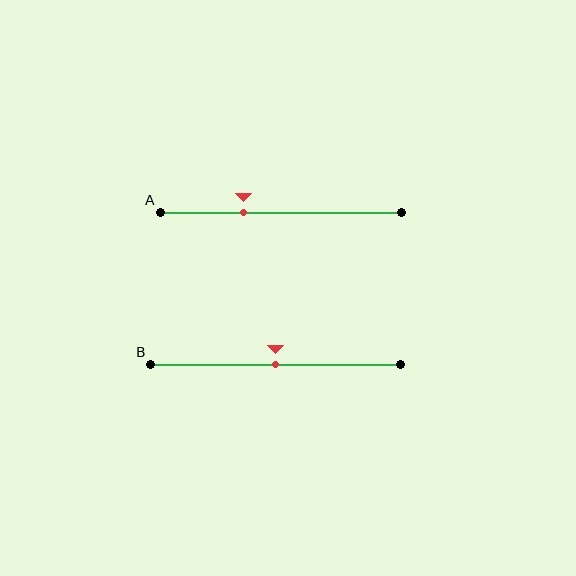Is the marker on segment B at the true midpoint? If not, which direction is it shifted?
Yes, the marker on segment B is at the true midpoint.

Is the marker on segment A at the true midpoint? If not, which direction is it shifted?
No, the marker on segment A is shifted to the left by about 15% of the segment length.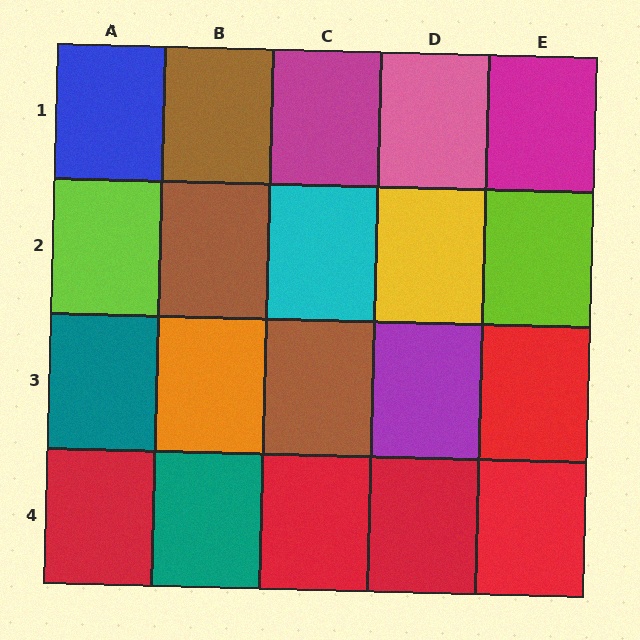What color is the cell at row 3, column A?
Teal.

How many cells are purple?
1 cell is purple.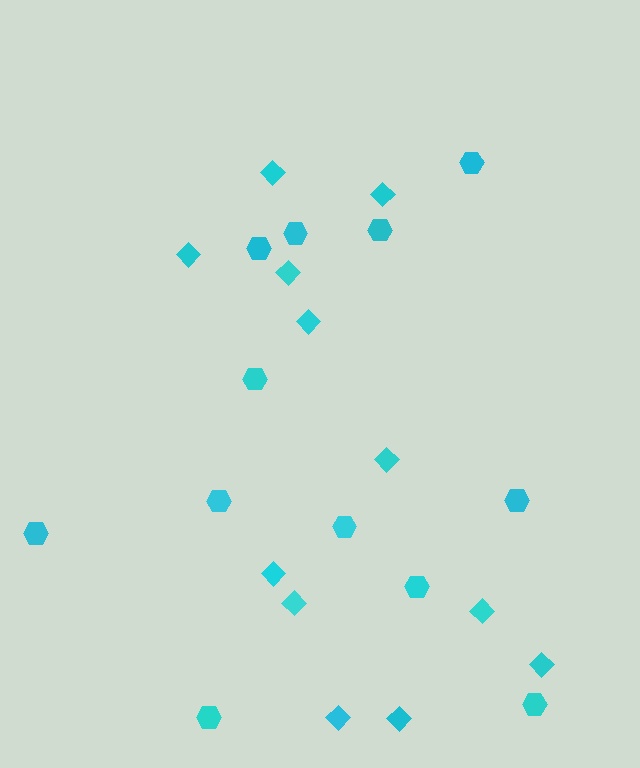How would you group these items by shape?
There are 2 groups: one group of diamonds (12) and one group of hexagons (12).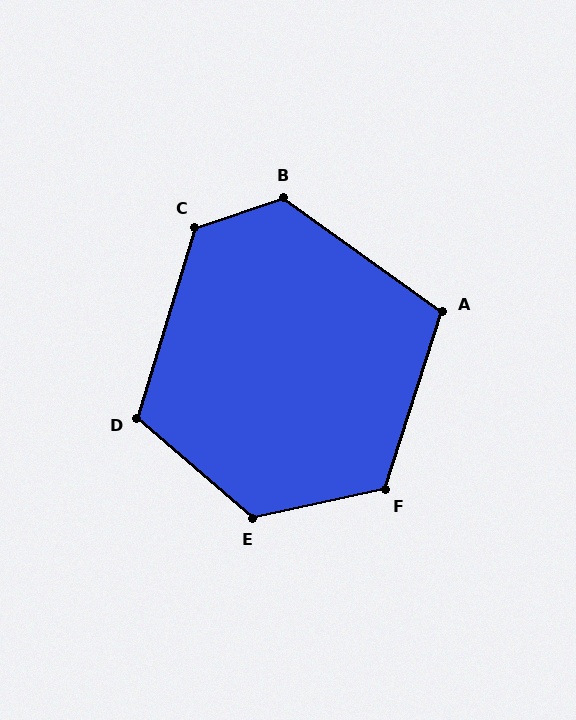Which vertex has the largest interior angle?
E, at approximately 127 degrees.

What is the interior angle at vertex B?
Approximately 126 degrees (obtuse).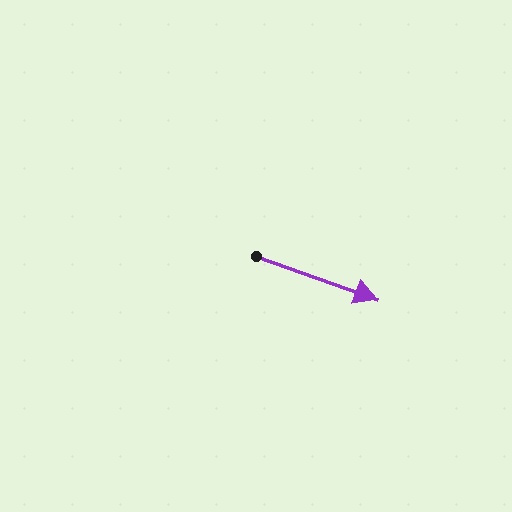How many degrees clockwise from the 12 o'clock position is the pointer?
Approximately 110 degrees.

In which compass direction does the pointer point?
East.